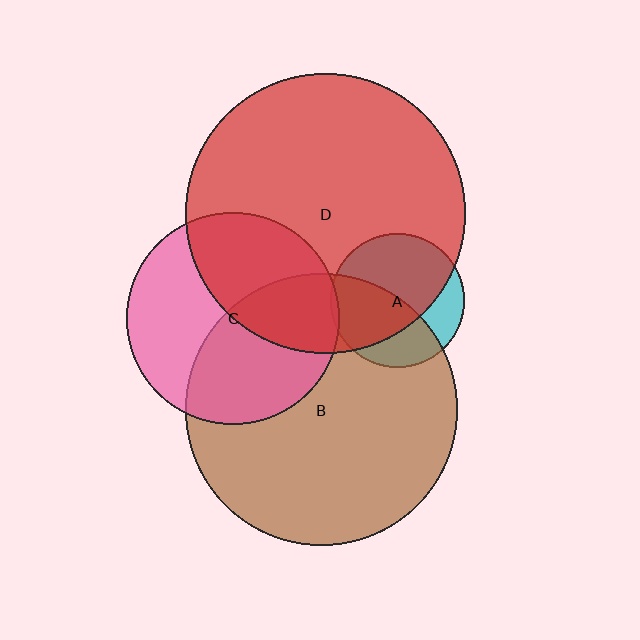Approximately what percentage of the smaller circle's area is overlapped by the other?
Approximately 45%.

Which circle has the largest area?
Circle D (red).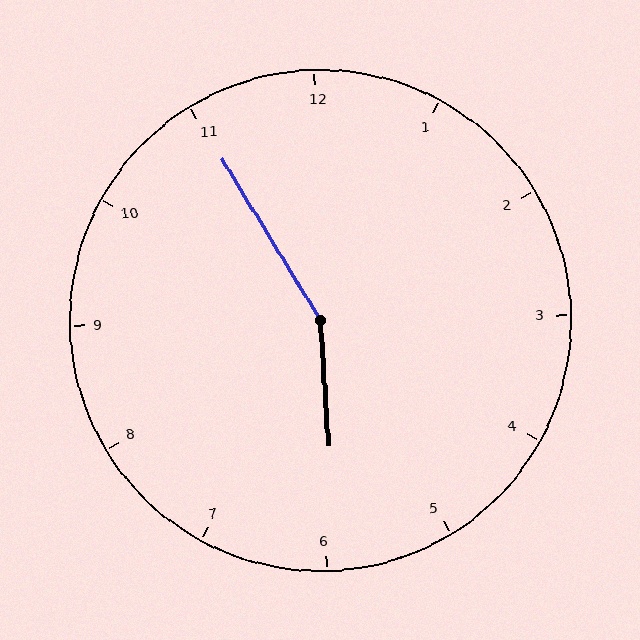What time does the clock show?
5:55.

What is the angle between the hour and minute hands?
Approximately 152 degrees.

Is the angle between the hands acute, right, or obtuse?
It is obtuse.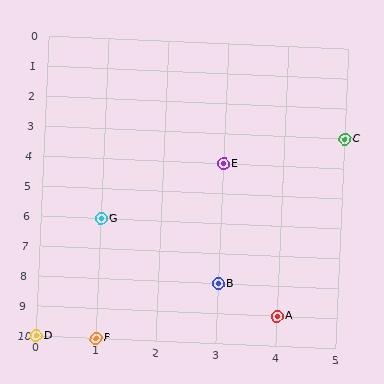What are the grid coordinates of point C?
Point C is at grid coordinates (5, 3).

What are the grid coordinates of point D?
Point D is at grid coordinates (0, 10).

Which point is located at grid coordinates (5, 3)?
Point C is at (5, 3).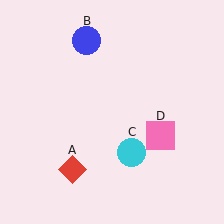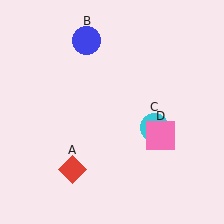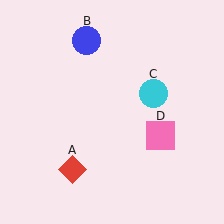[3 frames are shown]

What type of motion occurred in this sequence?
The cyan circle (object C) rotated counterclockwise around the center of the scene.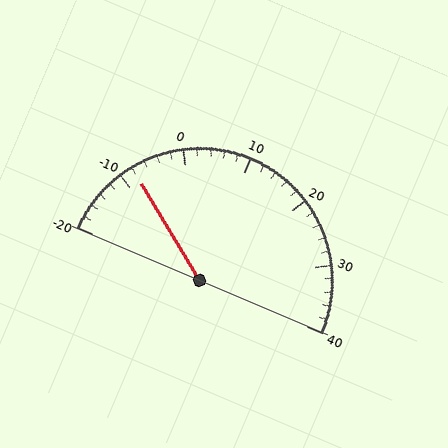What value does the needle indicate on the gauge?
The needle indicates approximately -8.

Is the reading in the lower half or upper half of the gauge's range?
The reading is in the lower half of the range (-20 to 40).